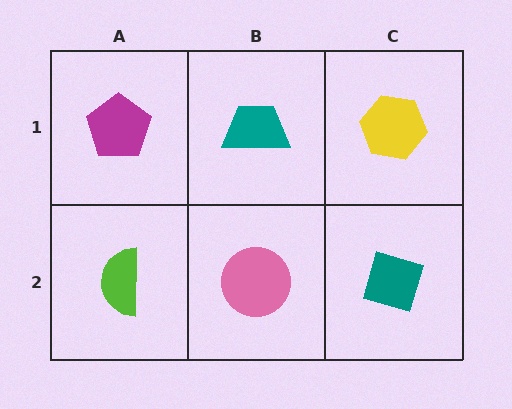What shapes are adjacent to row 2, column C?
A yellow hexagon (row 1, column C), a pink circle (row 2, column B).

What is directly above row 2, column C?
A yellow hexagon.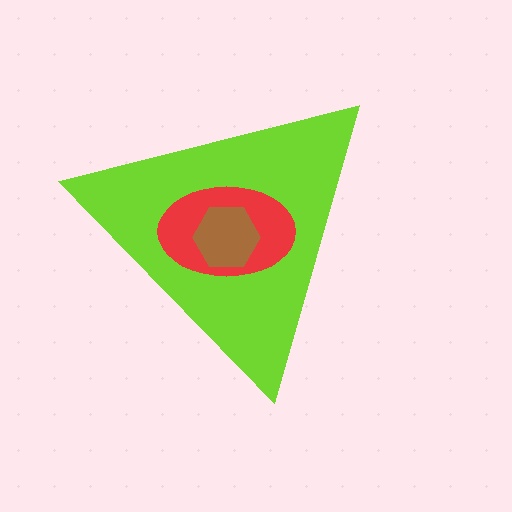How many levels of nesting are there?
3.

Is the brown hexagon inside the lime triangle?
Yes.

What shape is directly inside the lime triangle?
The red ellipse.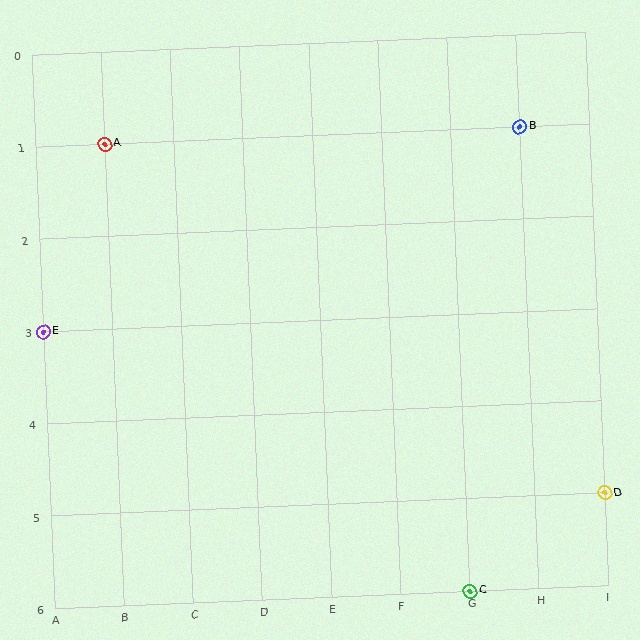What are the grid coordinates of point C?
Point C is at grid coordinates (G, 6).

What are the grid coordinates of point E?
Point E is at grid coordinates (A, 3).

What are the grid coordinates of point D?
Point D is at grid coordinates (I, 5).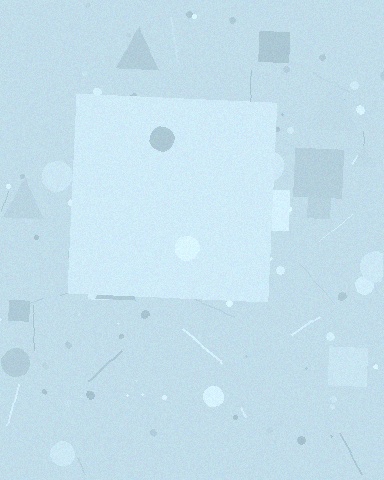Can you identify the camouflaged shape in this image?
The camouflaged shape is a square.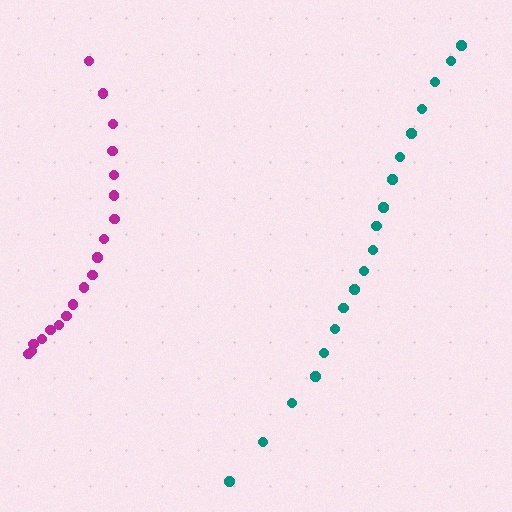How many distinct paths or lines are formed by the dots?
There are 2 distinct paths.